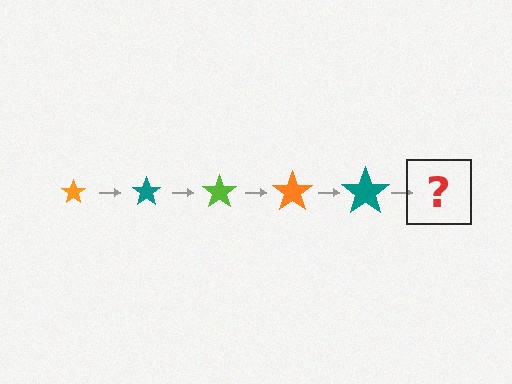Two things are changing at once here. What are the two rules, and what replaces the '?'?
The two rules are that the star grows larger each step and the color cycles through orange, teal, and lime. The '?' should be a lime star, larger than the previous one.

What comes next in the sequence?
The next element should be a lime star, larger than the previous one.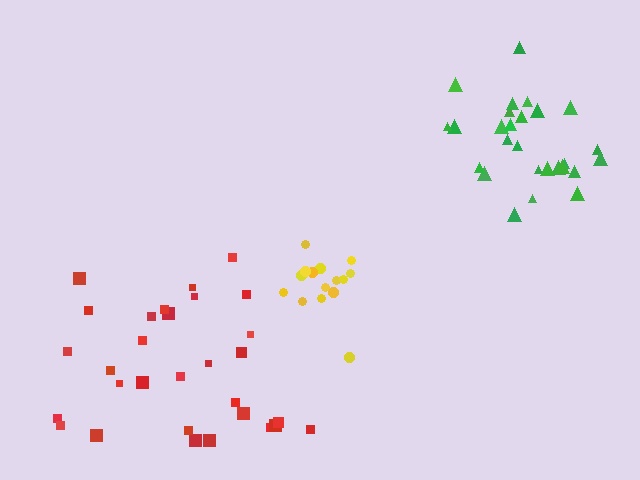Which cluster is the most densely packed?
Green.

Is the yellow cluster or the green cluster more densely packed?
Green.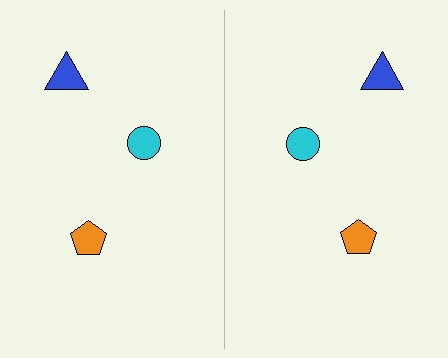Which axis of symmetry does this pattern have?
The pattern has a vertical axis of symmetry running through the center of the image.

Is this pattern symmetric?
Yes, this pattern has bilateral (reflection) symmetry.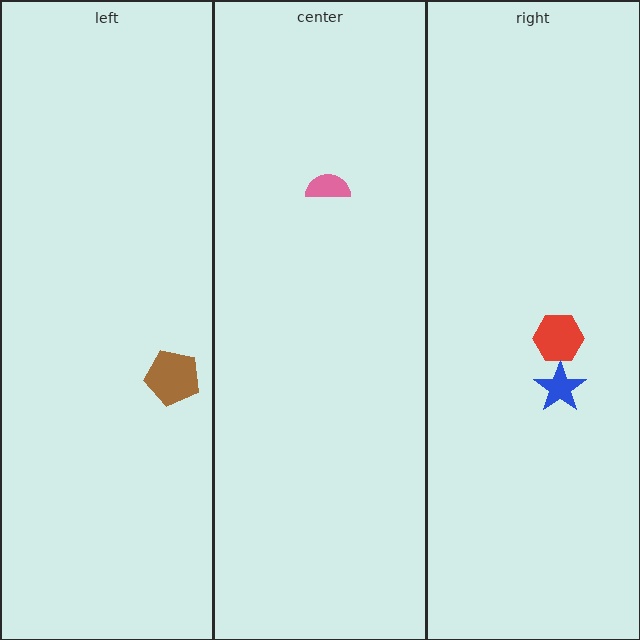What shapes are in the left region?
The brown pentagon.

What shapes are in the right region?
The red hexagon, the blue star.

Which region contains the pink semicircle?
The center region.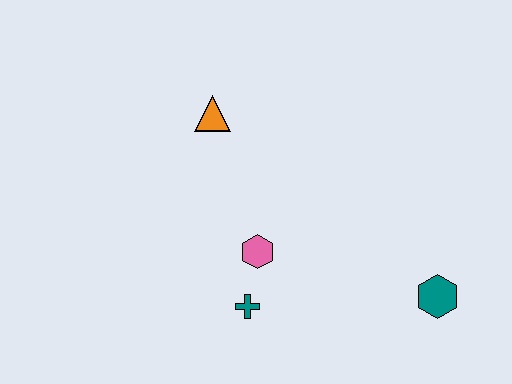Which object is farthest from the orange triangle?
The teal hexagon is farthest from the orange triangle.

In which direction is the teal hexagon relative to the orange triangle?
The teal hexagon is to the right of the orange triangle.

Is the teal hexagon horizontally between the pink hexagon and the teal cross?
No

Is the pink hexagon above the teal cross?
Yes